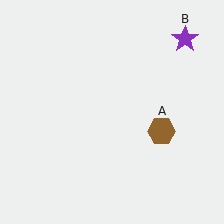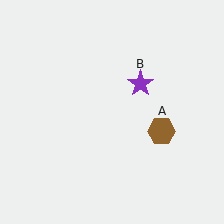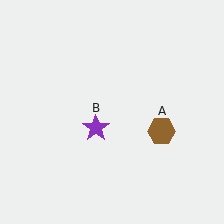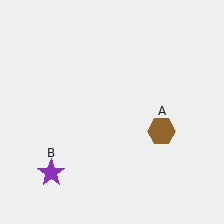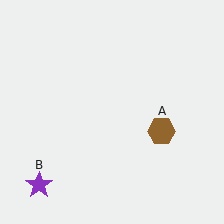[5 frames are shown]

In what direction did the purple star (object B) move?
The purple star (object B) moved down and to the left.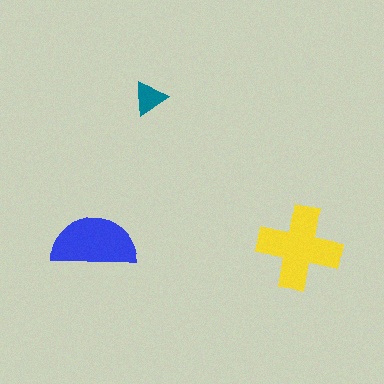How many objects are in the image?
There are 3 objects in the image.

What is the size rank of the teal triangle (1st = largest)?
3rd.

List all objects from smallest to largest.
The teal triangle, the blue semicircle, the yellow cross.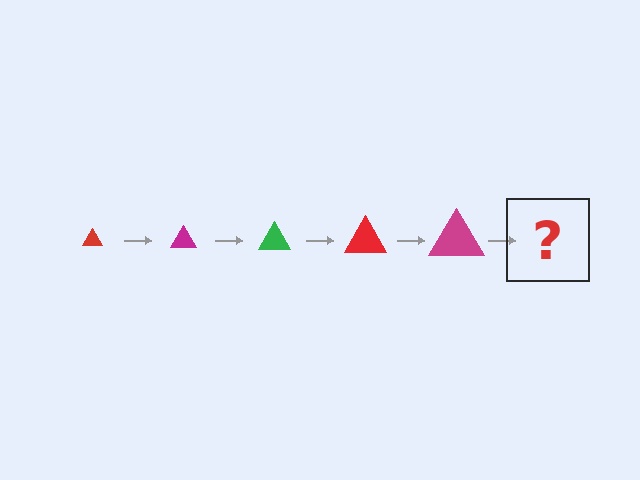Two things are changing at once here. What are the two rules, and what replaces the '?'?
The two rules are that the triangle grows larger each step and the color cycles through red, magenta, and green. The '?' should be a green triangle, larger than the previous one.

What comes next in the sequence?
The next element should be a green triangle, larger than the previous one.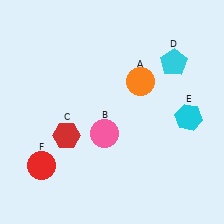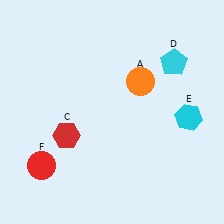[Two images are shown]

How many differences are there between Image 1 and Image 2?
There is 1 difference between the two images.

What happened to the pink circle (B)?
The pink circle (B) was removed in Image 2. It was in the bottom-left area of Image 1.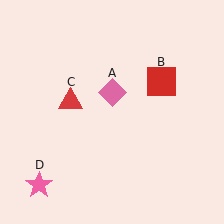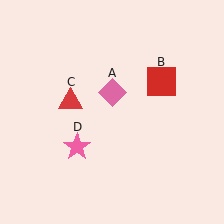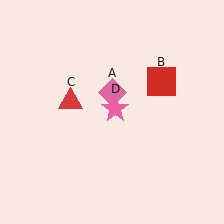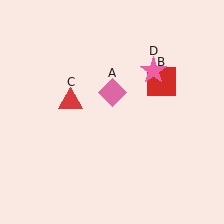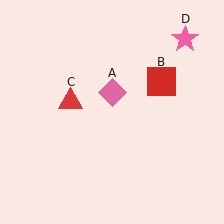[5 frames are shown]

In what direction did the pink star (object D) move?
The pink star (object D) moved up and to the right.